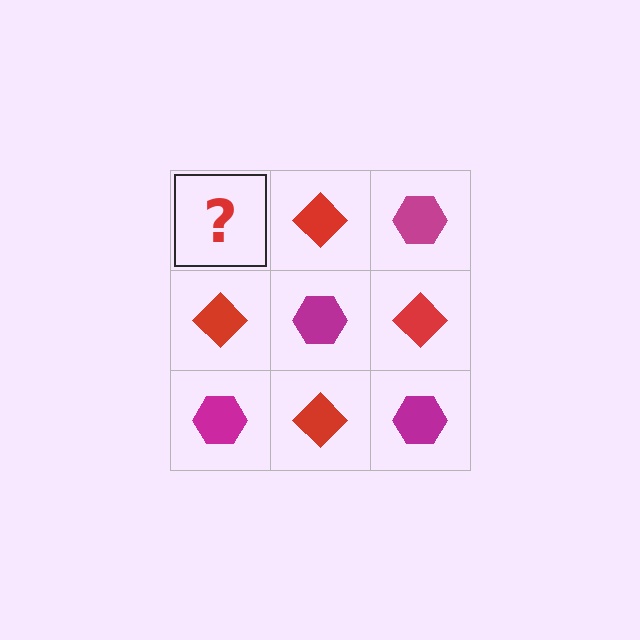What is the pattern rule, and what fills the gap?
The rule is that it alternates magenta hexagon and red diamond in a checkerboard pattern. The gap should be filled with a magenta hexagon.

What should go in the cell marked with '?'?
The missing cell should contain a magenta hexagon.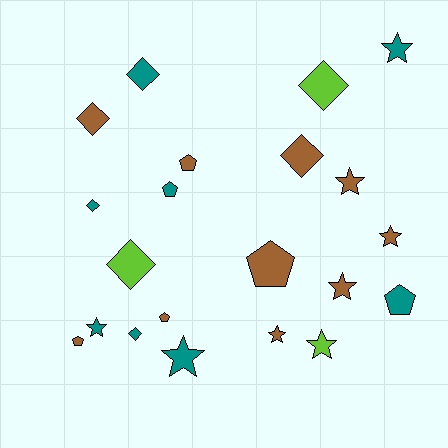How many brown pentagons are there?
There are 4 brown pentagons.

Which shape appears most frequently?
Star, with 8 objects.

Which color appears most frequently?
Brown, with 10 objects.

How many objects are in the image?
There are 21 objects.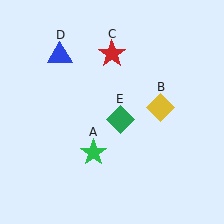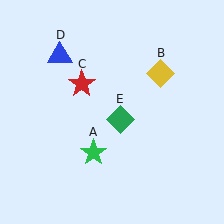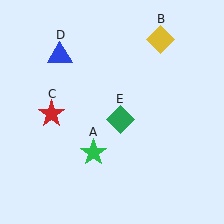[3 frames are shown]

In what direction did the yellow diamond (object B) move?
The yellow diamond (object B) moved up.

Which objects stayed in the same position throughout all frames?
Green star (object A) and blue triangle (object D) and green diamond (object E) remained stationary.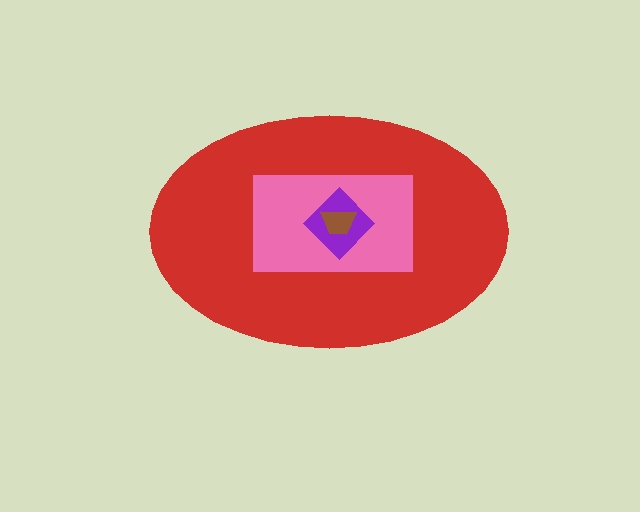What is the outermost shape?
The red ellipse.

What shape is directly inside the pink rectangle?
The purple diamond.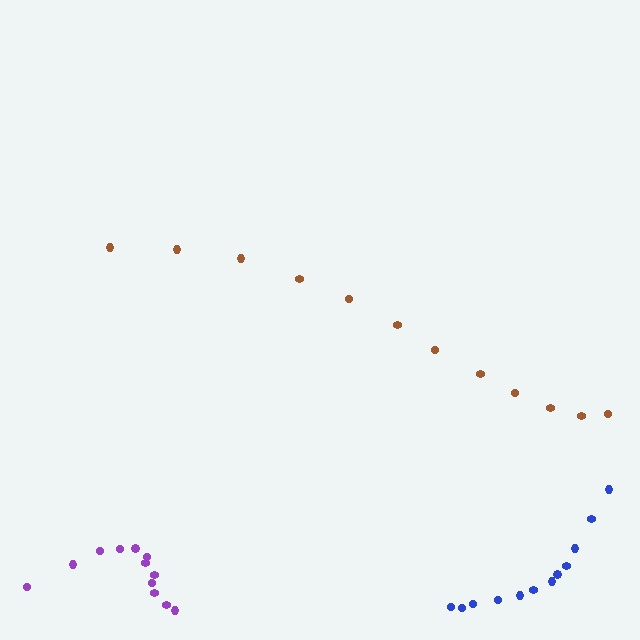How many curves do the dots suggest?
There are 3 distinct paths.